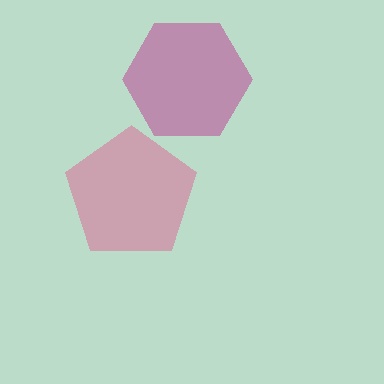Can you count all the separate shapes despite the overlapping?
Yes, there are 2 separate shapes.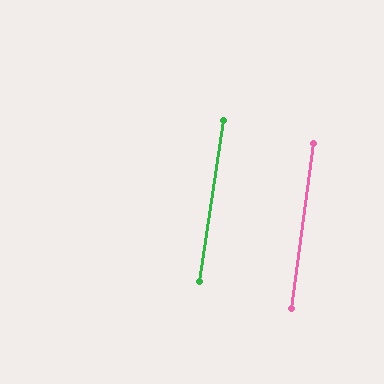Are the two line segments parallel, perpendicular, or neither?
Parallel — their directions differ by only 1.0°.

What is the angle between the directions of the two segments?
Approximately 1 degree.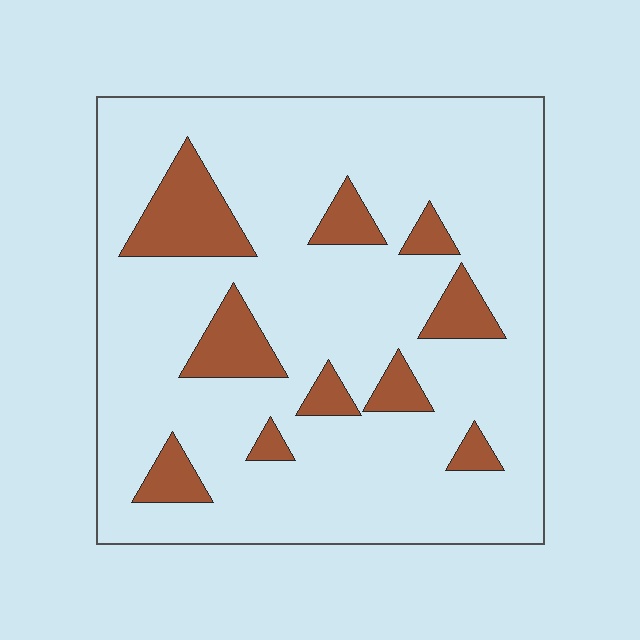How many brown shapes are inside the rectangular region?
10.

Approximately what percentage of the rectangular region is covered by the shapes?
Approximately 15%.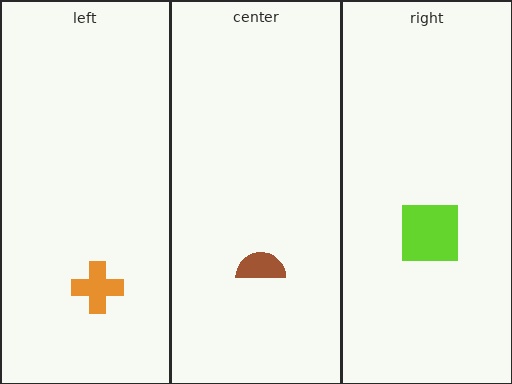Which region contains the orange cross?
The left region.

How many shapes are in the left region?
1.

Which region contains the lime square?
The right region.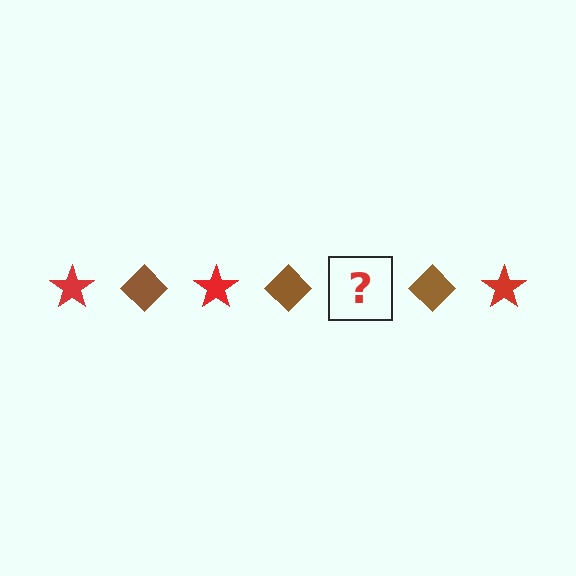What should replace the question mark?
The question mark should be replaced with a red star.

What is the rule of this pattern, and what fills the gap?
The rule is that the pattern alternates between red star and brown diamond. The gap should be filled with a red star.